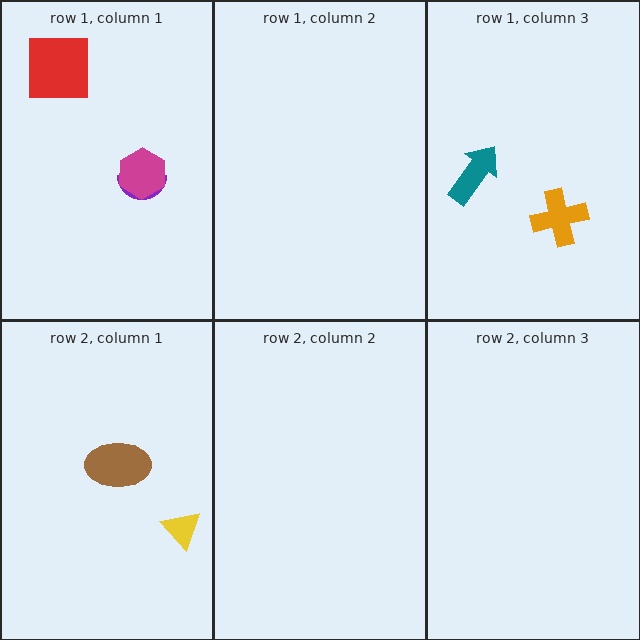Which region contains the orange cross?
The row 1, column 3 region.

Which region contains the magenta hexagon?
The row 1, column 1 region.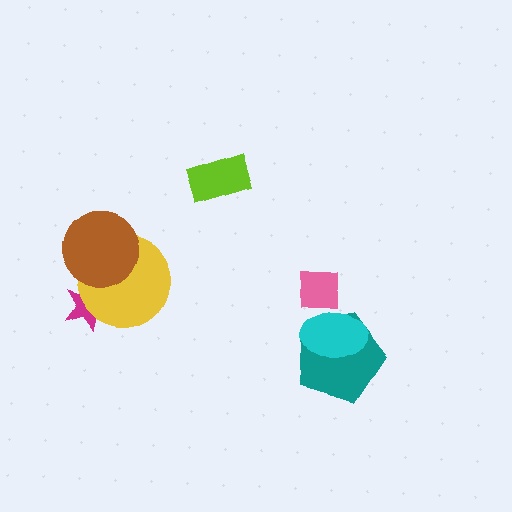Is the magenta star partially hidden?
Yes, it is partially covered by another shape.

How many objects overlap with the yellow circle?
2 objects overlap with the yellow circle.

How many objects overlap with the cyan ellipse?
2 objects overlap with the cyan ellipse.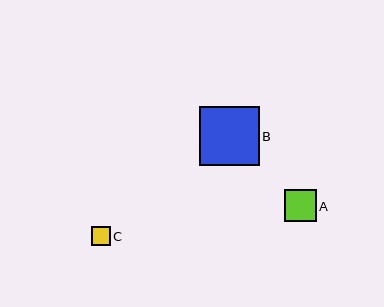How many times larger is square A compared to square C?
Square A is approximately 1.7 times the size of square C.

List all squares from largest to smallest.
From largest to smallest: B, A, C.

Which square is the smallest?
Square C is the smallest with a size of approximately 19 pixels.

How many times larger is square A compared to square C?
Square A is approximately 1.7 times the size of square C.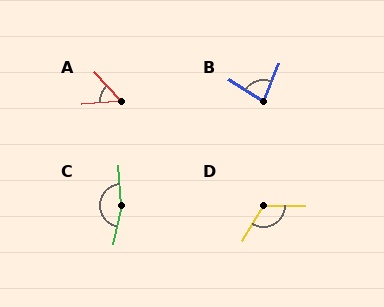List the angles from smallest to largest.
A (52°), B (79°), D (122°), C (164°).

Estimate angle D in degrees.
Approximately 122 degrees.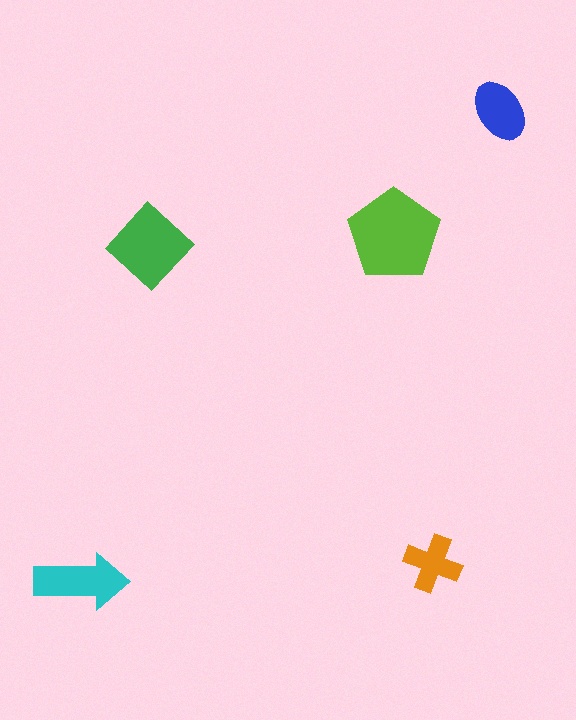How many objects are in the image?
There are 5 objects in the image.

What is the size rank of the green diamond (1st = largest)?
2nd.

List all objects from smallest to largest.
The orange cross, the blue ellipse, the cyan arrow, the green diamond, the lime pentagon.